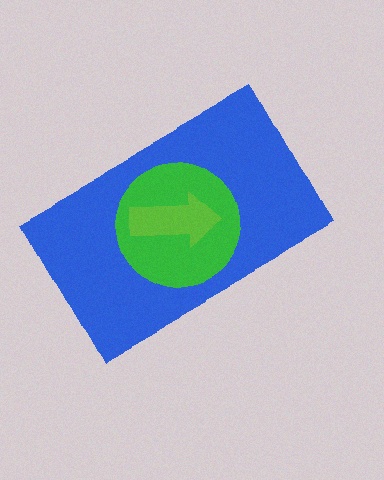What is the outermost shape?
The blue rectangle.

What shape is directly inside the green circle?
The lime arrow.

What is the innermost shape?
The lime arrow.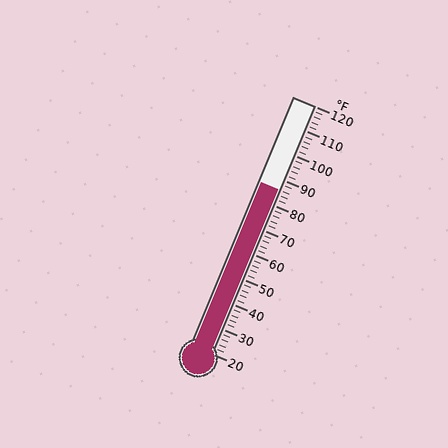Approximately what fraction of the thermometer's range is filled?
The thermometer is filled to approximately 65% of its range.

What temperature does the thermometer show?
The thermometer shows approximately 86°F.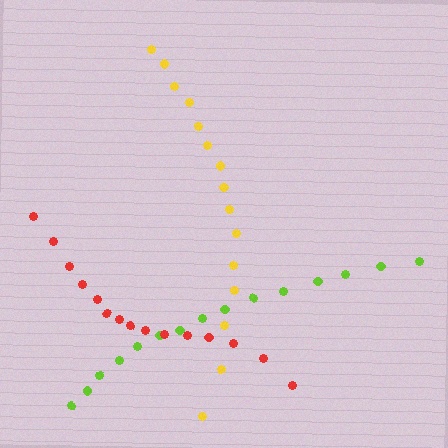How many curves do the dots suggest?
There are 3 distinct paths.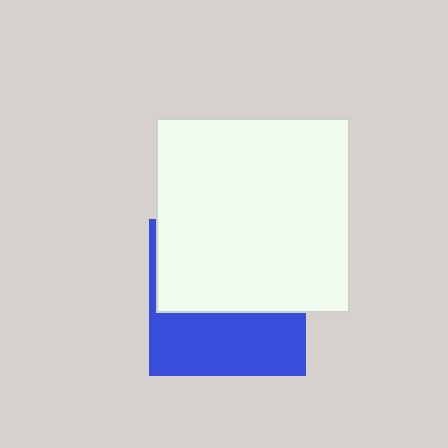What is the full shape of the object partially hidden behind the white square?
The partially hidden object is a blue square.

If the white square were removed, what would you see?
You would see the complete blue square.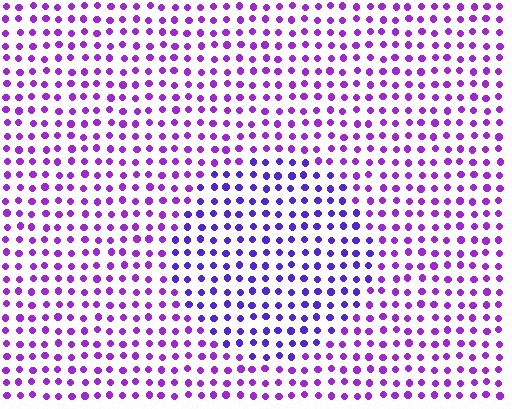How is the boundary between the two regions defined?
The boundary is defined purely by a slight shift in hue (about 28 degrees). Spacing, size, and orientation are identical on both sides.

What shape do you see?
I see a circle.